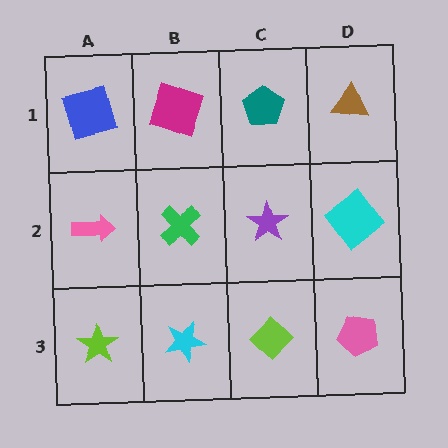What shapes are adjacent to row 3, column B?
A green cross (row 2, column B), a lime star (row 3, column A), a lime diamond (row 3, column C).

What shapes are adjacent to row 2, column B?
A magenta square (row 1, column B), a cyan star (row 3, column B), a pink arrow (row 2, column A), a purple star (row 2, column C).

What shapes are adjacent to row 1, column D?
A cyan diamond (row 2, column D), a teal pentagon (row 1, column C).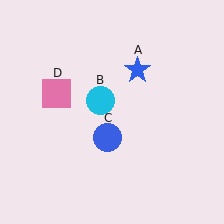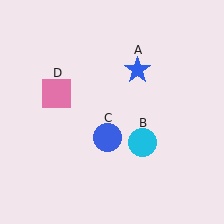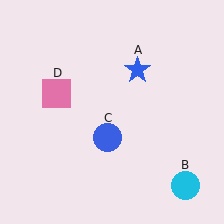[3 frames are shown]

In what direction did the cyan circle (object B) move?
The cyan circle (object B) moved down and to the right.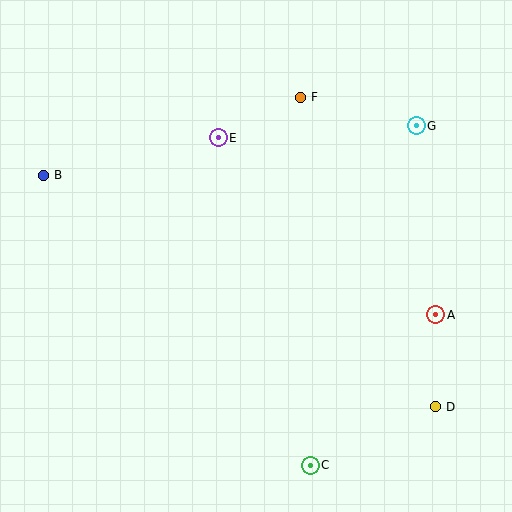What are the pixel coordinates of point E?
Point E is at (218, 138).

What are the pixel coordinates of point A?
Point A is at (436, 315).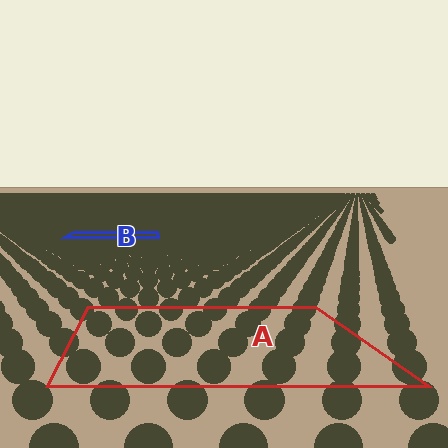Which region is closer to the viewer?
Region A is closer. The texture elements there are larger and more spread out.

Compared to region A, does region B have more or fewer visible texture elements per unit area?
Region B has more texture elements per unit area — they are packed more densely because it is farther away.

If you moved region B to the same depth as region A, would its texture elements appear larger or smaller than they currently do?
They would appear larger. At a closer depth, the same texture elements are projected at a bigger on-screen size.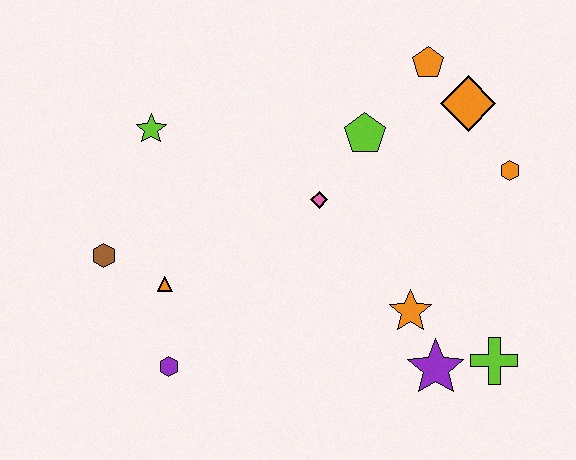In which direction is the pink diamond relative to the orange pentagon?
The pink diamond is below the orange pentagon.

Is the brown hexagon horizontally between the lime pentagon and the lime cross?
No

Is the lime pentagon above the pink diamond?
Yes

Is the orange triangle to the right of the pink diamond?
No